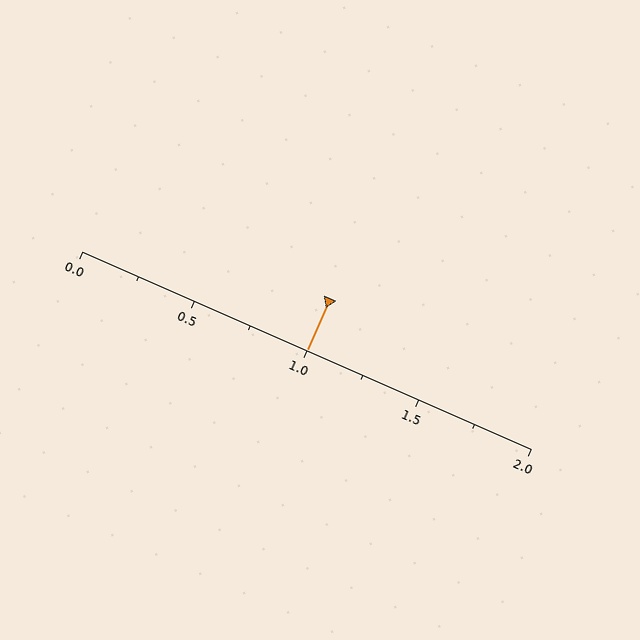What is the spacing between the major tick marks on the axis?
The major ticks are spaced 0.5 apart.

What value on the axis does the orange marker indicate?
The marker indicates approximately 1.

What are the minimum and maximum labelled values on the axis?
The axis runs from 0.0 to 2.0.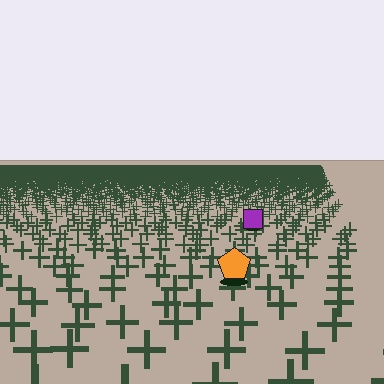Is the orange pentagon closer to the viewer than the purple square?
Yes. The orange pentagon is closer — you can tell from the texture gradient: the ground texture is coarser near it.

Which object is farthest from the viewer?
The purple square is farthest from the viewer. It appears smaller and the ground texture around it is denser.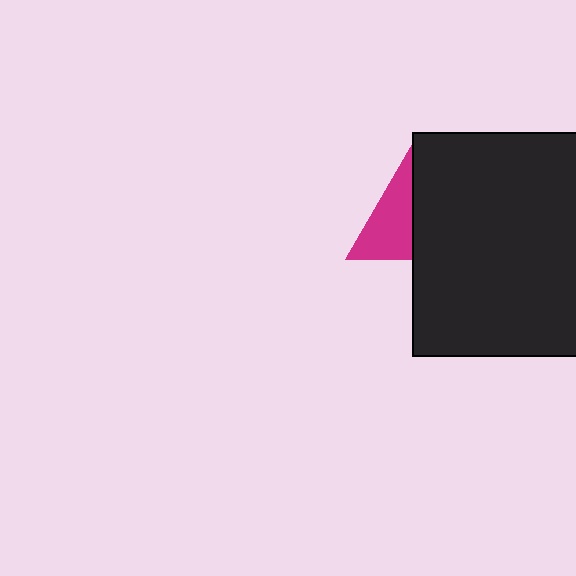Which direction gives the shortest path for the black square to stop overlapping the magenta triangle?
Moving right gives the shortest separation.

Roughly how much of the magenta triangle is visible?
About half of it is visible (roughly 46%).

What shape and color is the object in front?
The object in front is a black square.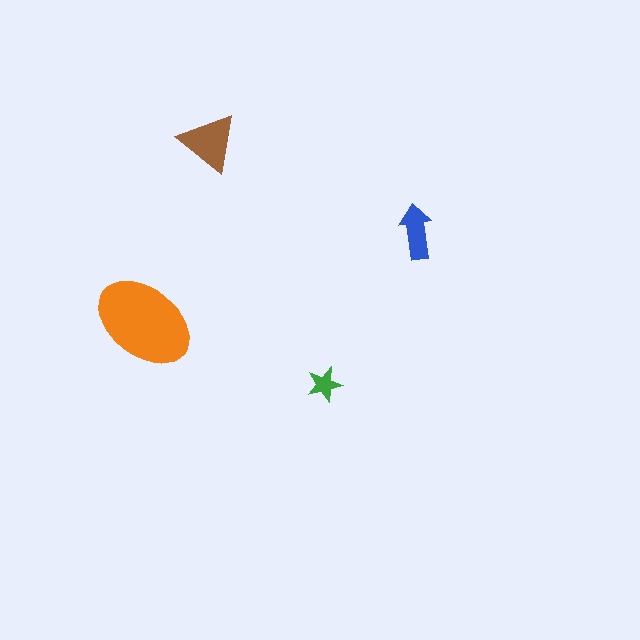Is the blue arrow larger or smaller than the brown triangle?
Smaller.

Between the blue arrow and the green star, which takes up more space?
The blue arrow.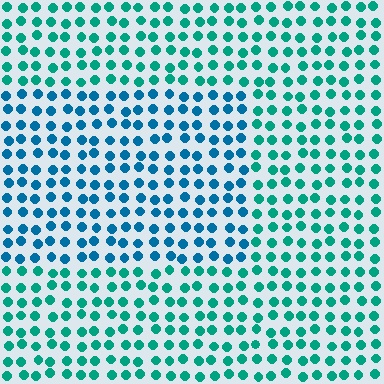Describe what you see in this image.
The image is filled with small teal elements in a uniform arrangement. A rectangle-shaped region is visible where the elements are tinted to a slightly different hue, forming a subtle color boundary.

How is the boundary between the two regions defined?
The boundary is defined purely by a slight shift in hue (about 31 degrees). Spacing, size, and orientation are identical on both sides.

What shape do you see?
I see a rectangle.